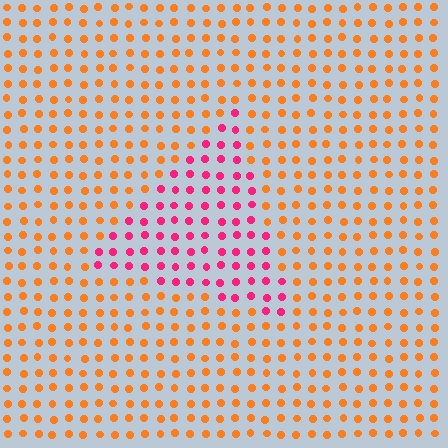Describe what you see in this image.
The image is filled with small orange elements in a uniform arrangement. A triangle-shaped region is visible where the elements are tinted to a slightly different hue, forming a subtle color boundary.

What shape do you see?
I see a triangle.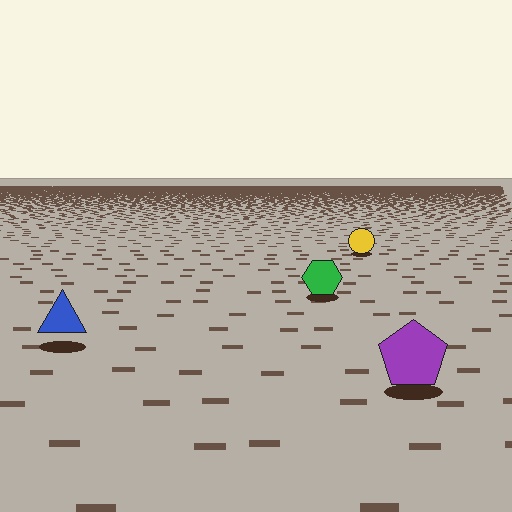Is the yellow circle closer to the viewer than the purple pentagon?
No. The purple pentagon is closer — you can tell from the texture gradient: the ground texture is coarser near it.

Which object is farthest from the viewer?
The yellow circle is farthest from the viewer. It appears smaller and the ground texture around it is denser.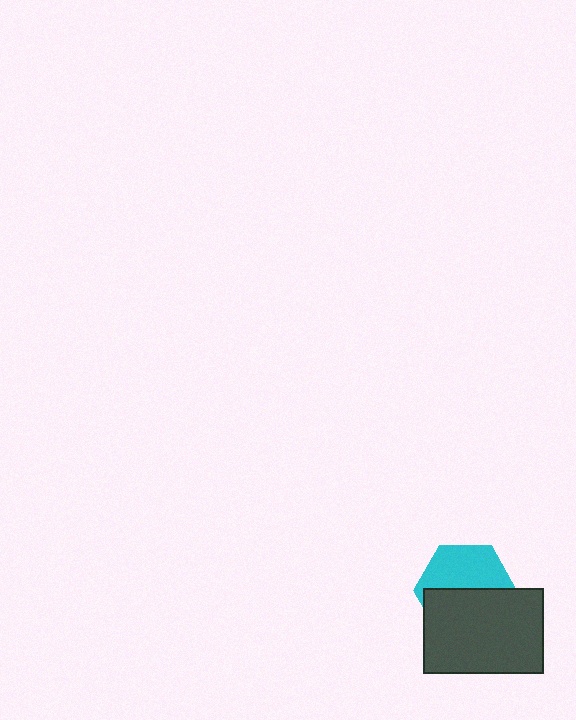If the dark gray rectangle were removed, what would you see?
You would see the complete cyan hexagon.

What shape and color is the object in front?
The object in front is a dark gray rectangle.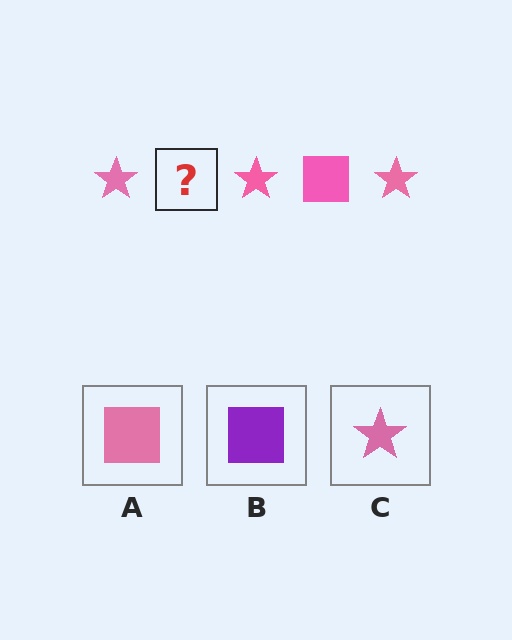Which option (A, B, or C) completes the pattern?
A.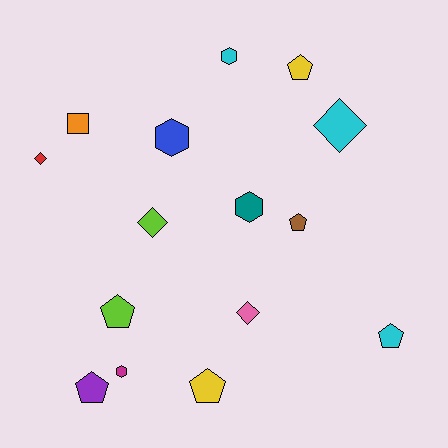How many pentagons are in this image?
There are 6 pentagons.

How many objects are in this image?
There are 15 objects.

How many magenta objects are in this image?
There is 1 magenta object.